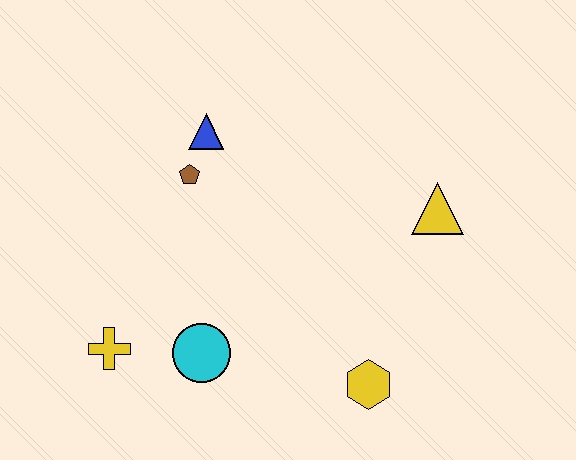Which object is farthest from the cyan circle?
The yellow triangle is farthest from the cyan circle.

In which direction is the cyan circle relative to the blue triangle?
The cyan circle is below the blue triangle.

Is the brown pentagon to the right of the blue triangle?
No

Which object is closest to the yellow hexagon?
The cyan circle is closest to the yellow hexagon.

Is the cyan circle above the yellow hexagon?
Yes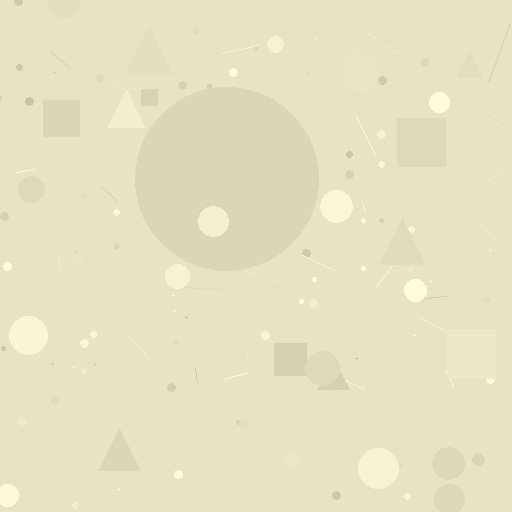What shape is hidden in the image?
A circle is hidden in the image.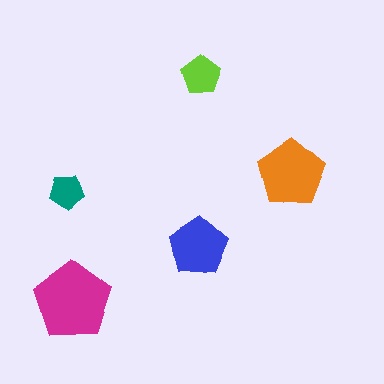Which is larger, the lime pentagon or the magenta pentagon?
The magenta one.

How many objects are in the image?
There are 5 objects in the image.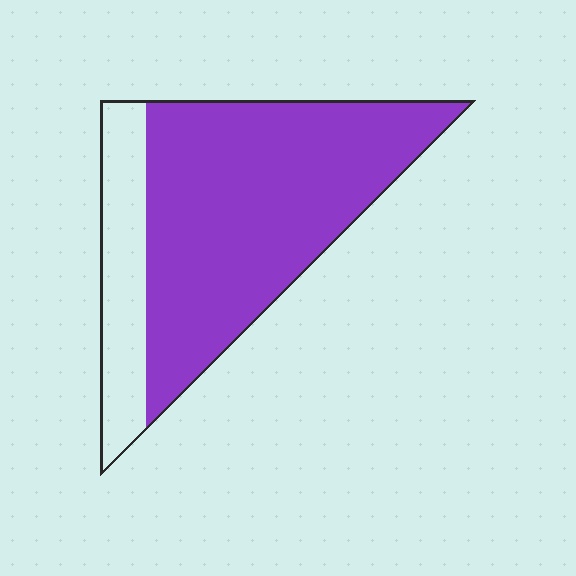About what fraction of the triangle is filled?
About three quarters (3/4).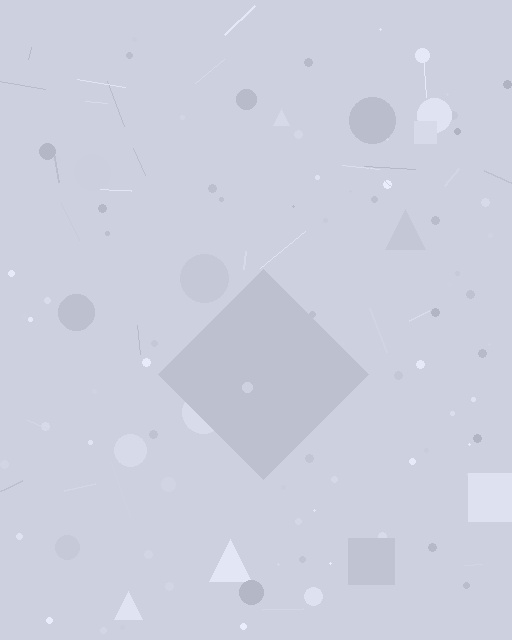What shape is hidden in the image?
A diamond is hidden in the image.